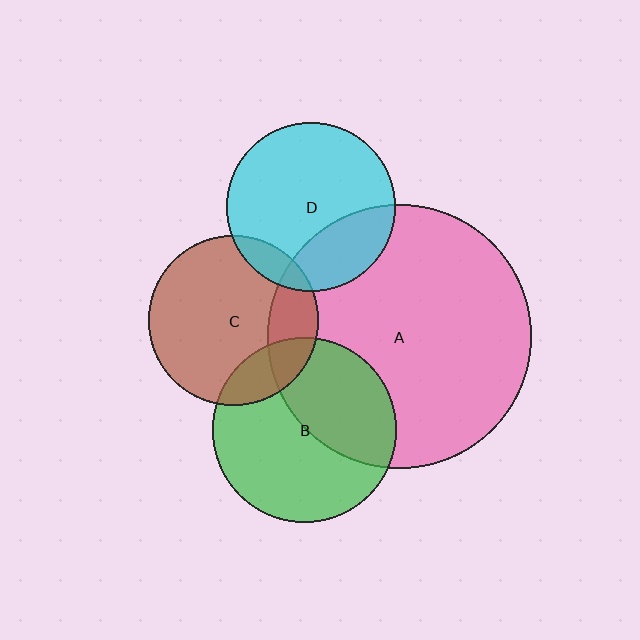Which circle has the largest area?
Circle A (pink).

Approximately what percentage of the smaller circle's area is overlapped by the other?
Approximately 25%.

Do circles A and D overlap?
Yes.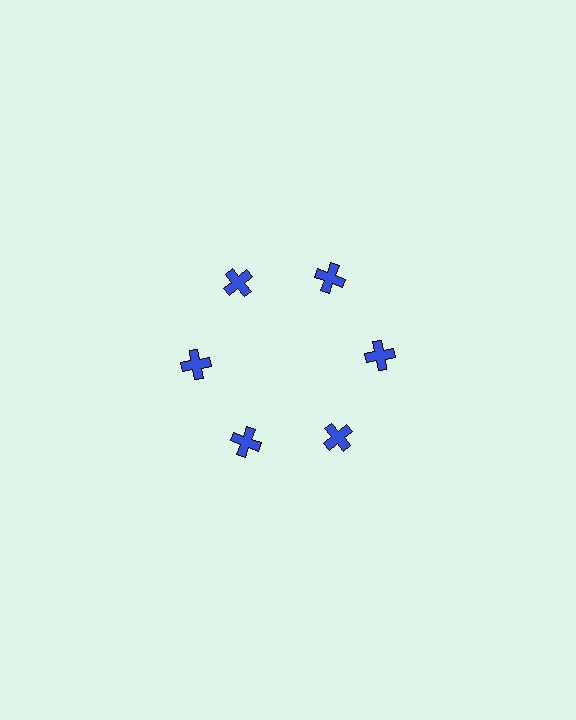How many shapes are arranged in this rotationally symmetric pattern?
There are 6 shapes, arranged in 6 groups of 1.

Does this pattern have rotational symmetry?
Yes, this pattern has 6-fold rotational symmetry. It looks the same after rotating 60 degrees around the center.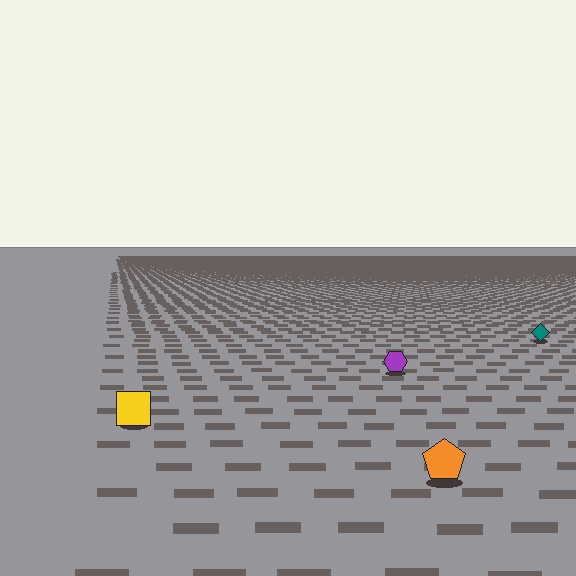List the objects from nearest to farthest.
From nearest to farthest: the orange pentagon, the yellow square, the purple hexagon, the teal diamond.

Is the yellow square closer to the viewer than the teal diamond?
Yes. The yellow square is closer — you can tell from the texture gradient: the ground texture is coarser near it.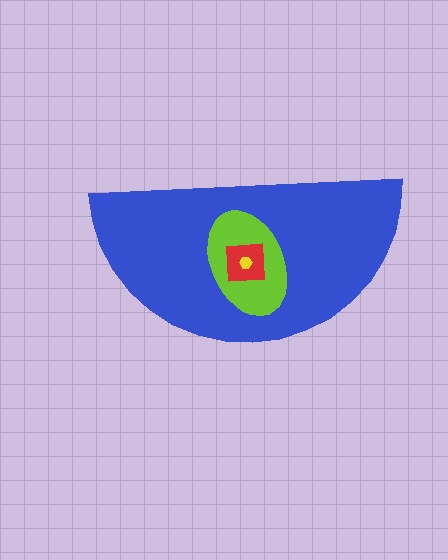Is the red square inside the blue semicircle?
Yes.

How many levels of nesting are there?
4.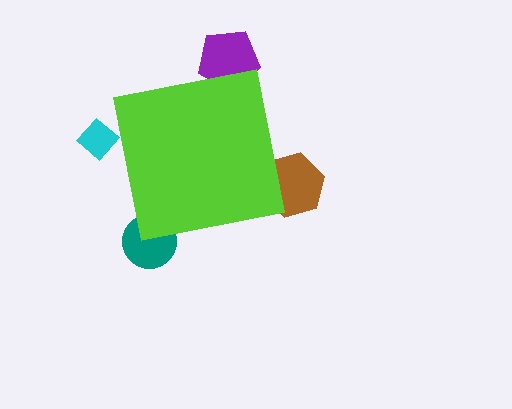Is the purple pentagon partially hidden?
Yes, the purple pentagon is partially hidden behind the lime square.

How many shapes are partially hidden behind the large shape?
4 shapes are partially hidden.